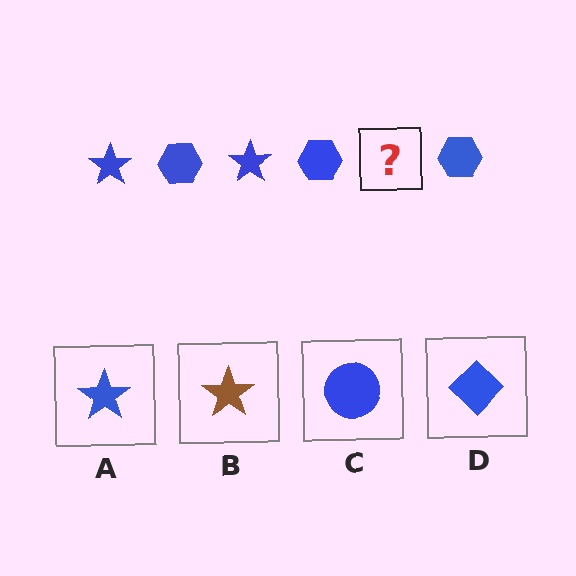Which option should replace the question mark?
Option A.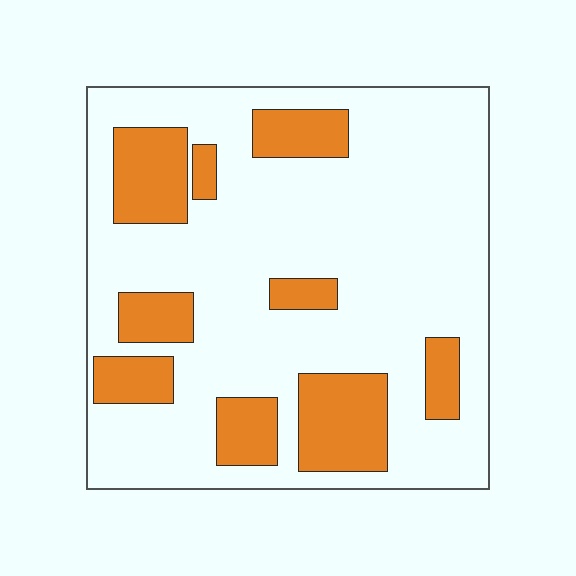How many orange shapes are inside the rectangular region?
9.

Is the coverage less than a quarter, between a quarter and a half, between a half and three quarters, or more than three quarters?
Less than a quarter.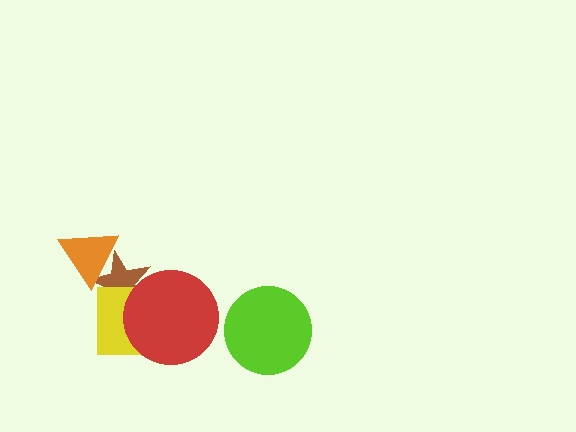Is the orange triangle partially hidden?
No, no other shape covers it.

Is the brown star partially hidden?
Yes, it is partially covered by another shape.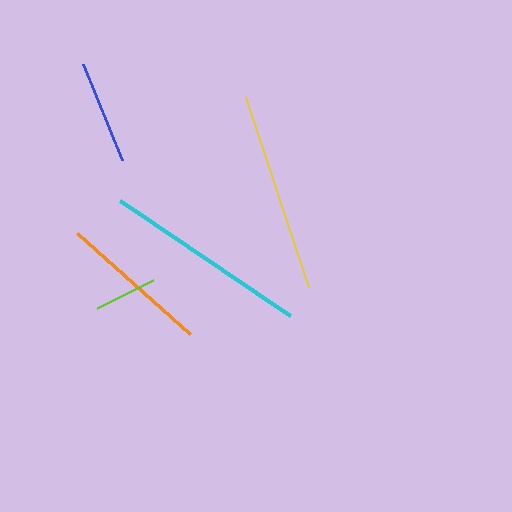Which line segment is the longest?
The cyan line is the longest at approximately 205 pixels.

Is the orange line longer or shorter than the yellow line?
The yellow line is longer than the orange line.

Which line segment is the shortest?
The lime line is the shortest at approximately 63 pixels.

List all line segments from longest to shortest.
From longest to shortest: cyan, yellow, orange, blue, lime.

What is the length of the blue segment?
The blue segment is approximately 104 pixels long.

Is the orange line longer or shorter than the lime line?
The orange line is longer than the lime line.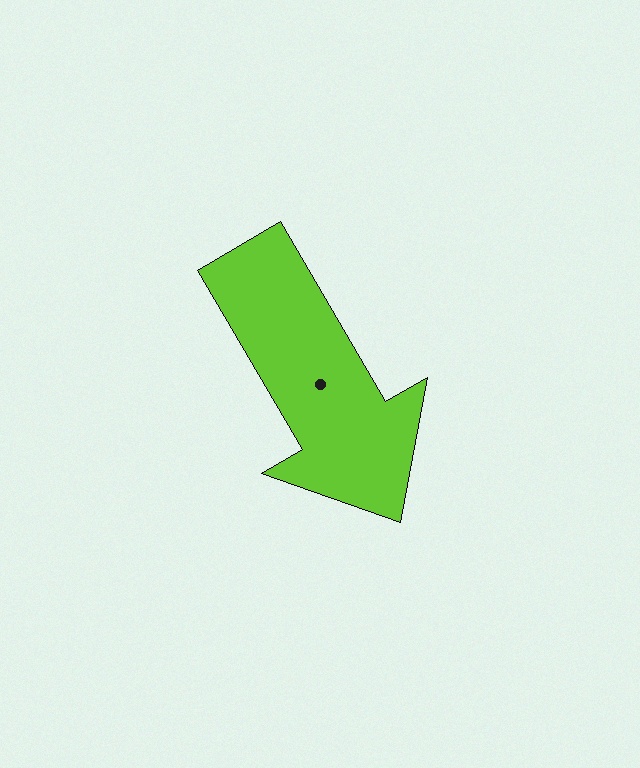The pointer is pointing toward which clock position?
Roughly 5 o'clock.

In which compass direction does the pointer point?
Southeast.